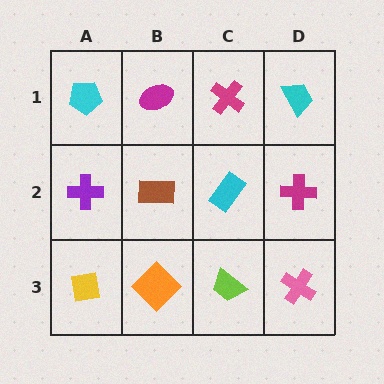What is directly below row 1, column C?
A cyan rectangle.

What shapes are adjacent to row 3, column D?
A magenta cross (row 2, column D), a lime trapezoid (row 3, column C).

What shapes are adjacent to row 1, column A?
A purple cross (row 2, column A), a magenta ellipse (row 1, column B).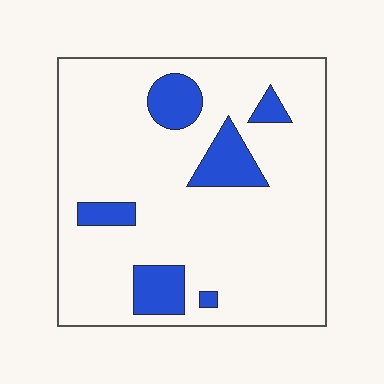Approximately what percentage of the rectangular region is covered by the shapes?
Approximately 15%.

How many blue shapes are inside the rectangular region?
6.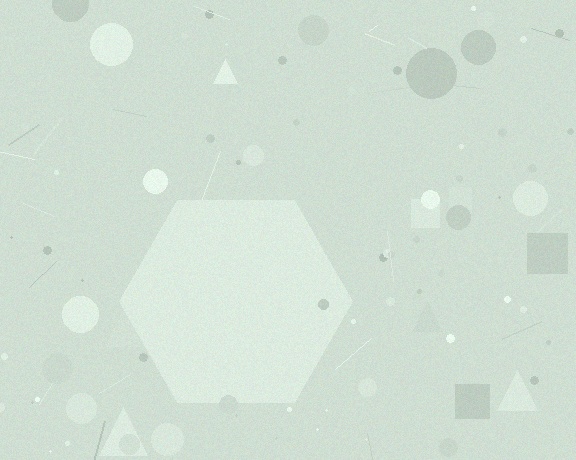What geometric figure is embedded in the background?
A hexagon is embedded in the background.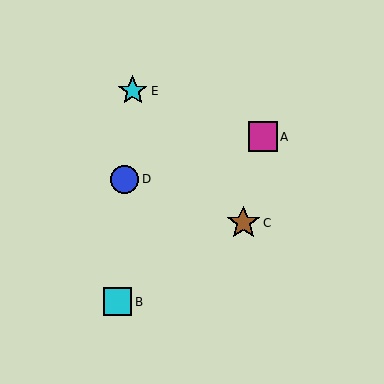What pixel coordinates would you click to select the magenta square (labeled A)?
Click at (263, 137) to select the magenta square A.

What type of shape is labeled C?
Shape C is a brown star.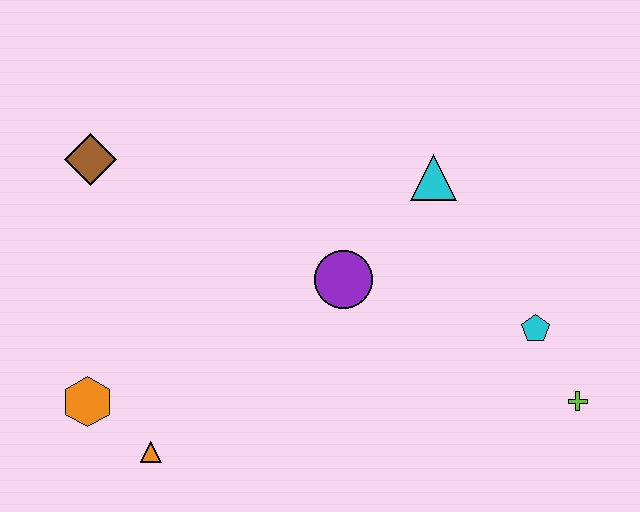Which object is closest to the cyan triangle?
The purple circle is closest to the cyan triangle.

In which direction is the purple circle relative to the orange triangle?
The purple circle is to the right of the orange triangle.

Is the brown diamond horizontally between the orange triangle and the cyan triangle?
No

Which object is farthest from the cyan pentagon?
The brown diamond is farthest from the cyan pentagon.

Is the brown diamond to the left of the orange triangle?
Yes